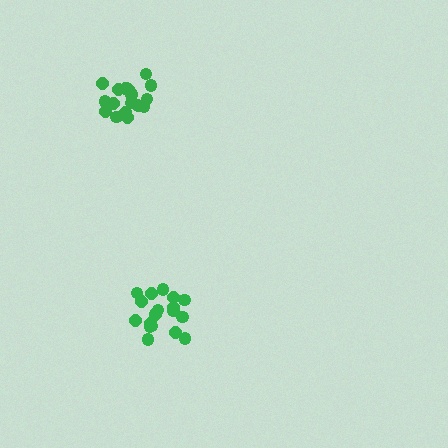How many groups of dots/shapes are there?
There are 2 groups.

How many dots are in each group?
Group 1: 19 dots, Group 2: 19 dots (38 total).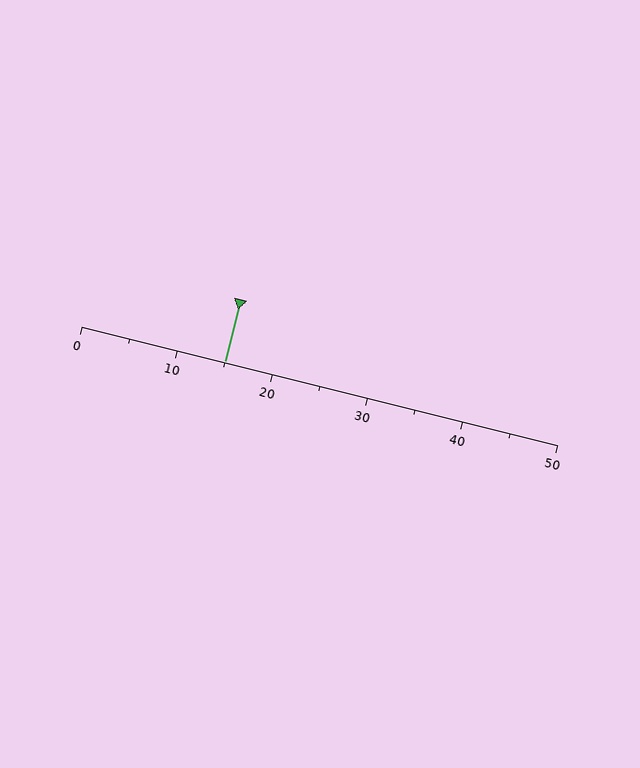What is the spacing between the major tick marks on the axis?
The major ticks are spaced 10 apart.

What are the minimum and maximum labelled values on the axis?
The axis runs from 0 to 50.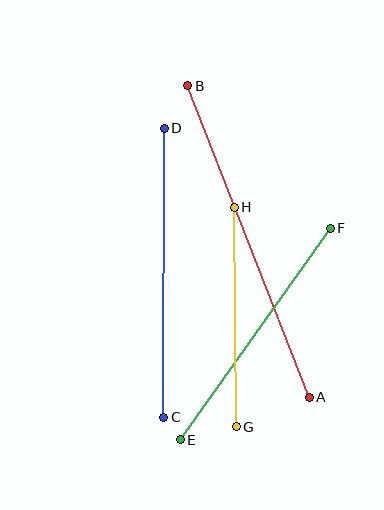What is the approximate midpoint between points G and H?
The midpoint is at approximately (235, 317) pixels.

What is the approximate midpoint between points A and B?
The midpoint is at approximately (248, 242) pixels.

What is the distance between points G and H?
The distance is approximately 220 pixels.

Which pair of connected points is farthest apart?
Points A and B are farthest apart.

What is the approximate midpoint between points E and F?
The midpoint is at approximately (255, 334) pixels.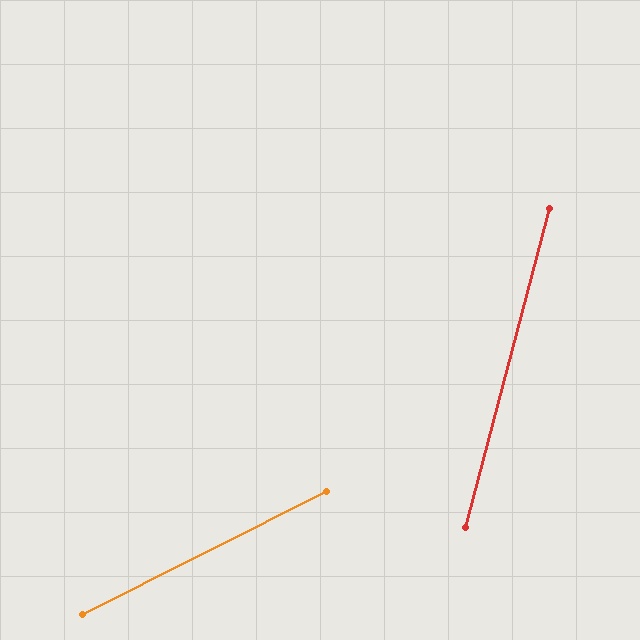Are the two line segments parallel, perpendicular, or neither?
Neither parallel nor perpendicular — they differ by about 49°.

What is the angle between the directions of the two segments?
Approximately 49 degrees.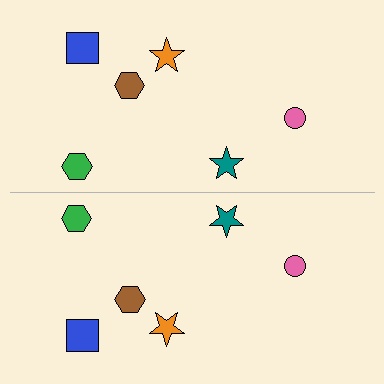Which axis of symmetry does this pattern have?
The pattern has a horizontal axis of symmetry running through the center of the image.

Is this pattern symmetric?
Yes, this pattern has bilateral (reflection) symmetry.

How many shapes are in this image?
There are 12 shapes in this image.